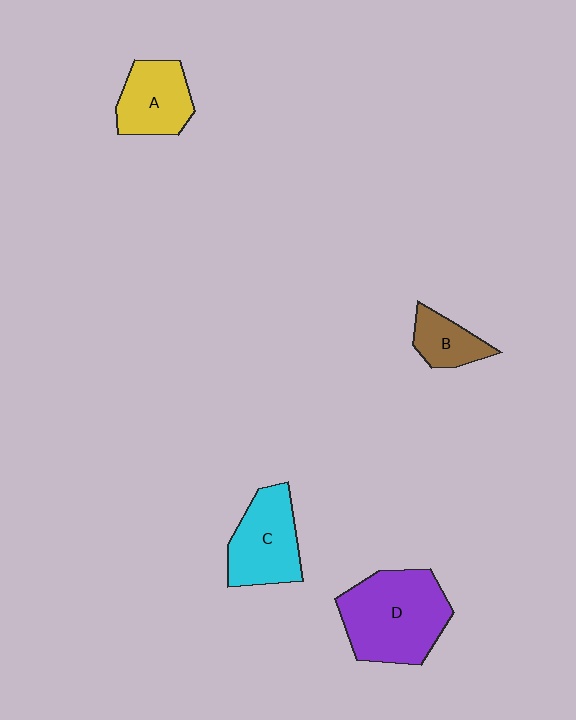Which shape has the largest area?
Shape D (purple).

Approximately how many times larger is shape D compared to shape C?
Approximately 1.5 times.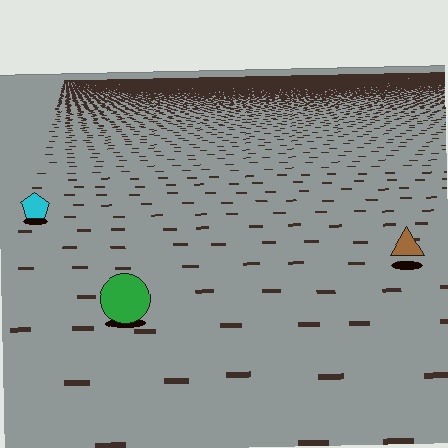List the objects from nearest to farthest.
From nearest to farthest: the green circle, the brown triangle, the cyan pentagon.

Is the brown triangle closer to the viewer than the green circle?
No. The green circle is closer — you can tell from the texture gradient: the ground texture is coarser near it.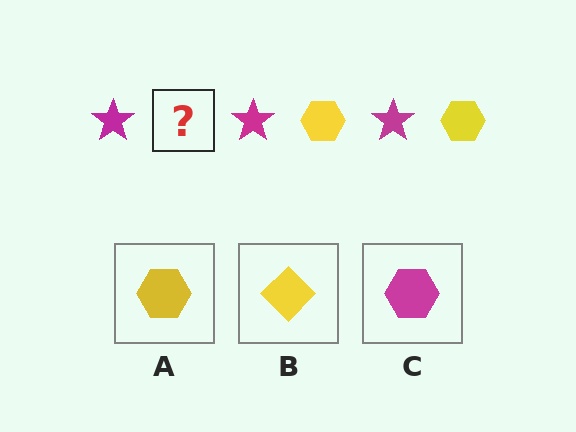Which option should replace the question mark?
Option A.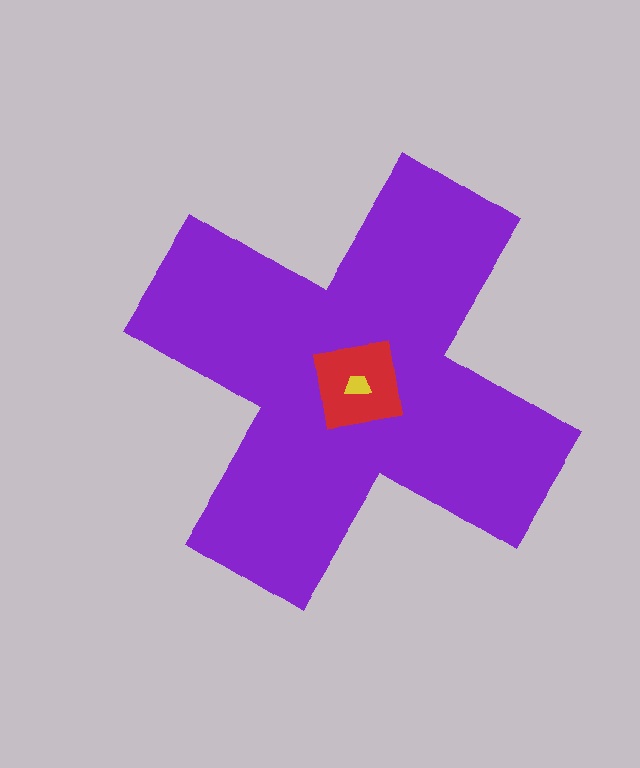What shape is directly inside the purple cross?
The red square.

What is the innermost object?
The yellow trapezoid.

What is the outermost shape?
The purple cross.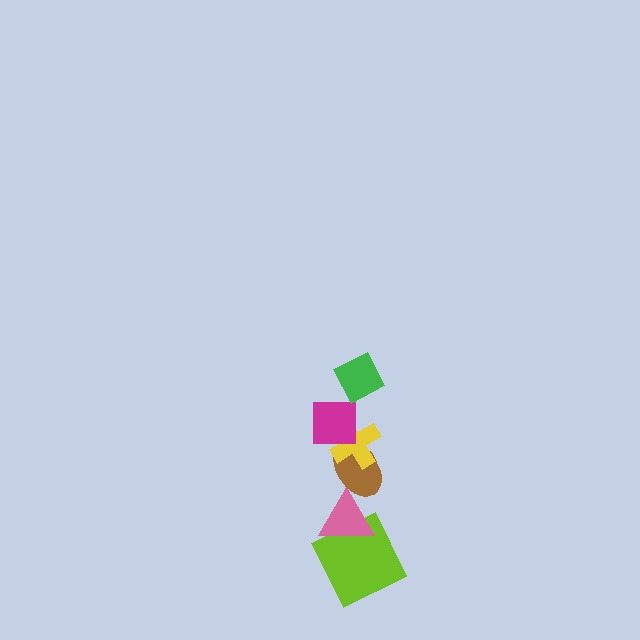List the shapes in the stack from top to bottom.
From top to bottom: the green diamond, the magenta square, the yellow cross, the brown ellipse, the pink triangle, the lime square.